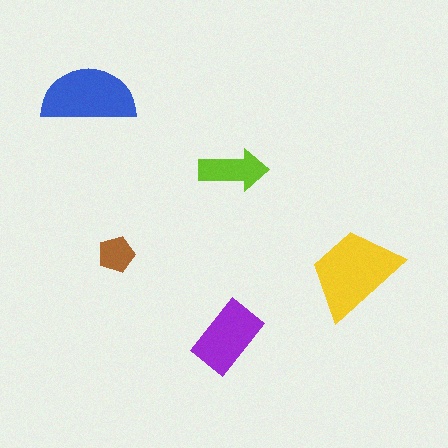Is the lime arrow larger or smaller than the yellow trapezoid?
Smaller.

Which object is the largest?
The yellow trapezoid.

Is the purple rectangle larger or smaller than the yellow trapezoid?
Smaller.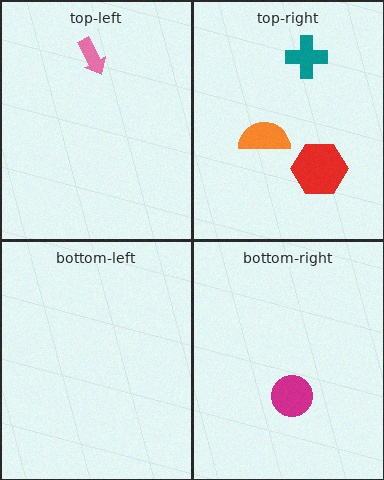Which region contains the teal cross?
The top-right region.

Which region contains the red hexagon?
The top-right region.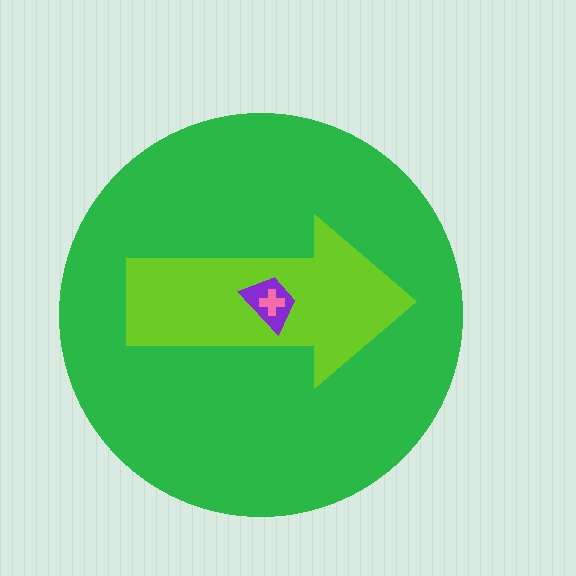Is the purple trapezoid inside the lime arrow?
Yes.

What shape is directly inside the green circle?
The lime arrow.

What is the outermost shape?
The green circle.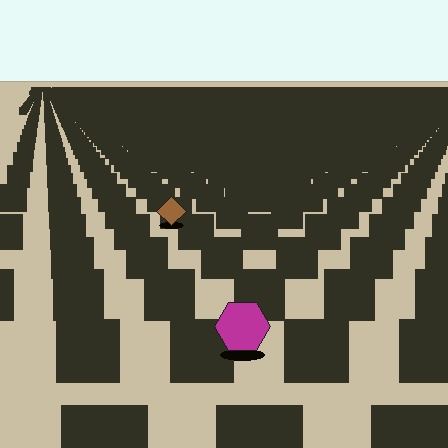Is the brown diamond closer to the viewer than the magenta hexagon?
No. The magenta hexagon is closer — you can tell from the texture gradient: the ground texture is coarser near it.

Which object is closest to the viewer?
The magenta hexagon is closest. The texture marks near it are larger and more spread out.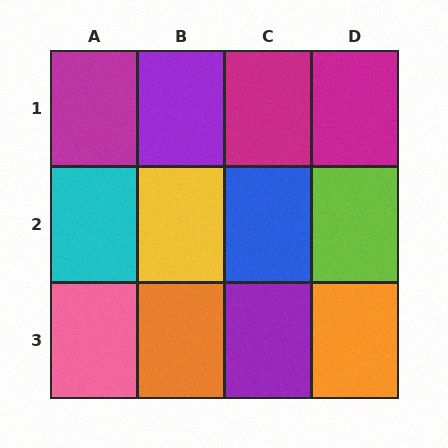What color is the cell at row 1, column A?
Magenta.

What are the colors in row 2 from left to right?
Cyan, yellow, blue, lime.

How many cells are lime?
1 cell is lime.